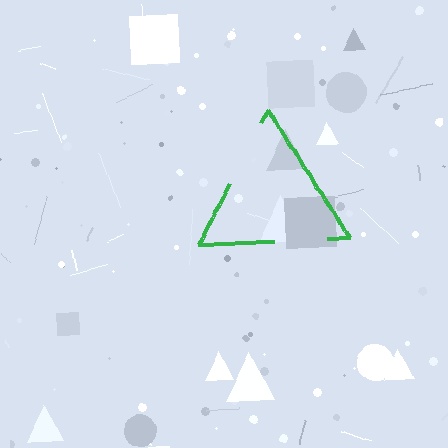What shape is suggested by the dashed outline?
The dashed outline suggests a triangle.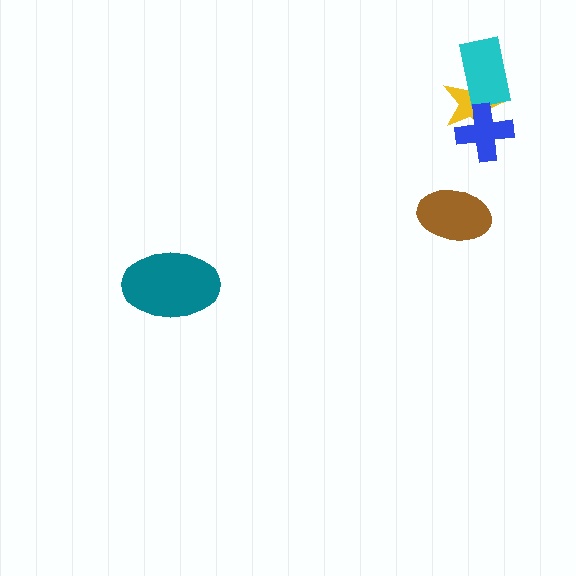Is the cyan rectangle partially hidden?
No, no other shape covers it.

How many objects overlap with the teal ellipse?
0 objects overlap with the teal ellipse.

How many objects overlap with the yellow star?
2 objects overlap with the yellow star.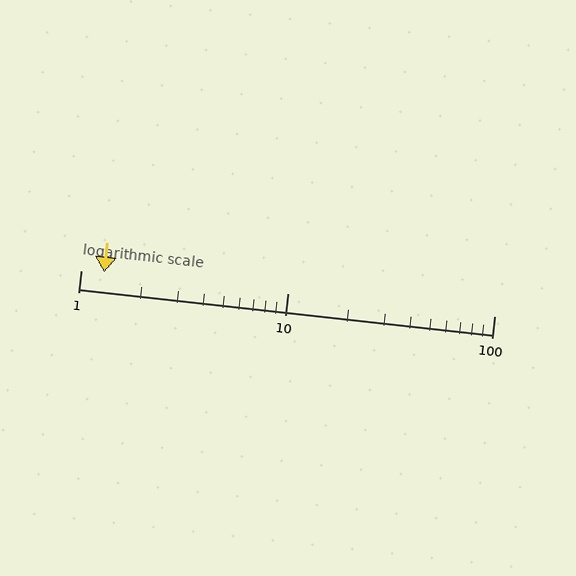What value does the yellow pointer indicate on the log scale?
The pointer indicates approximately 1.3.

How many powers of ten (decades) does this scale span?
The scale spans 2 decades, from 1 to 100.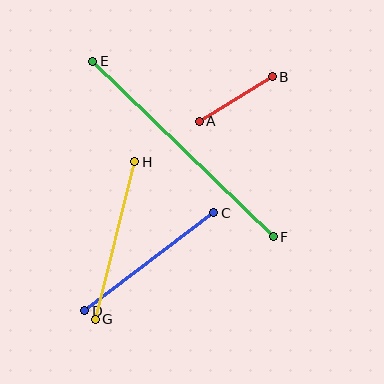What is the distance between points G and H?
The distance is approximately 162 pixels.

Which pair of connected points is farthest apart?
Points E and F are farthest apart.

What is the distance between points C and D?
The distance is approximately 162 pixels.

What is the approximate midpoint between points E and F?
The midpoint is at approximately (183, 149) pixels.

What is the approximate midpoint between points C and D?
The midpoint is at approximately (149, 262) pixels.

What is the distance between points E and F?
The distance is approximately 252 pixels.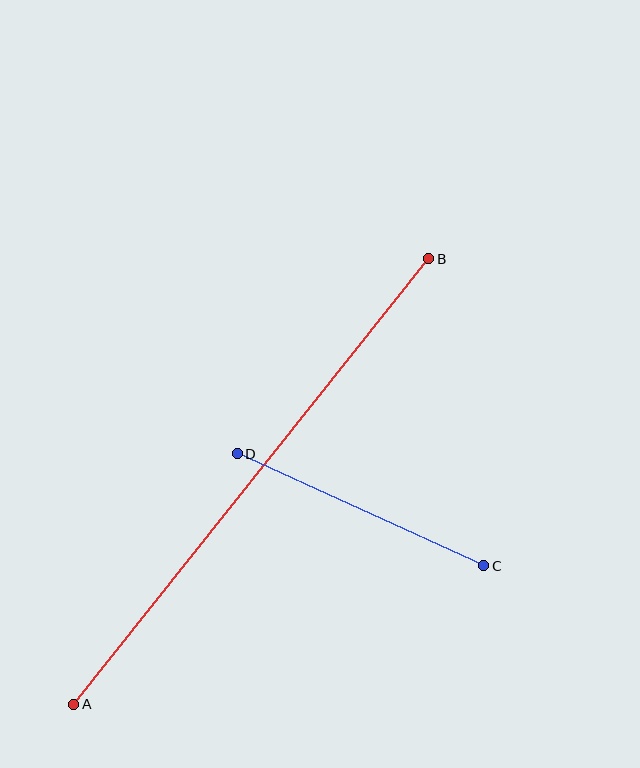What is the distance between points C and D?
The distance is approximately 271 pixels.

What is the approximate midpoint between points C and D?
The midpoint is at approximately (360, 510) pixels.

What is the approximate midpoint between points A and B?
The midpoint is at approximately (251, 481) pixels.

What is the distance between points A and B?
The distance is approximately 570 pixels.